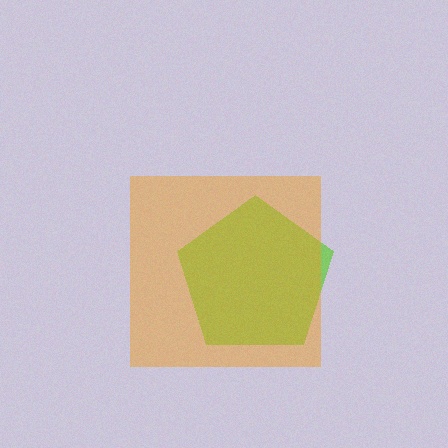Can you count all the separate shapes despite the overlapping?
Yes, there are 2 separate shapes.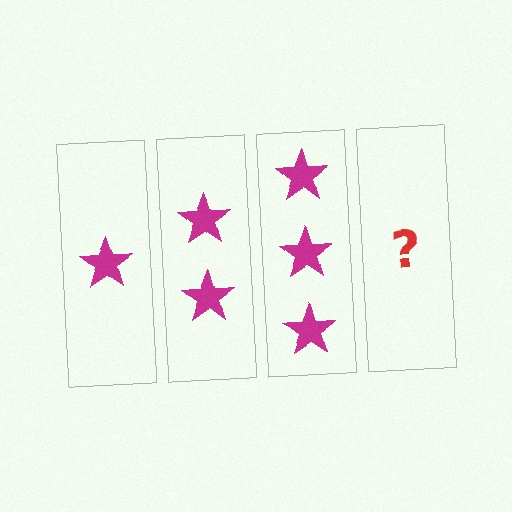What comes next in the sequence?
The next element should be 4 stars.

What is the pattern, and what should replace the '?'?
The pattern is that each step adds one more star. The '?' should be 4 stars.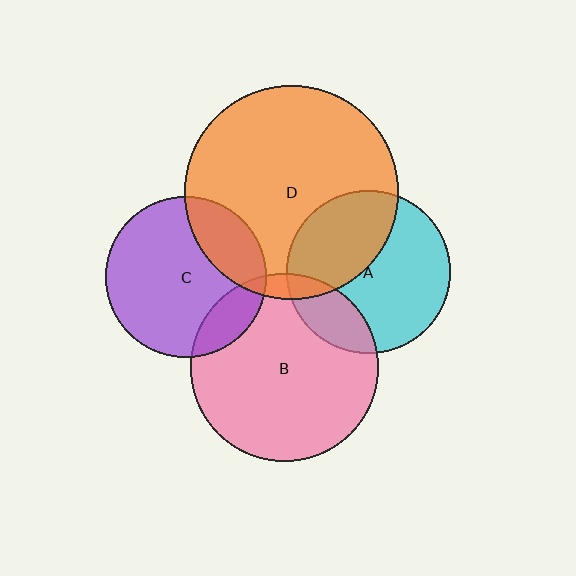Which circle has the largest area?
Circle D (orange).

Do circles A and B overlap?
Yes.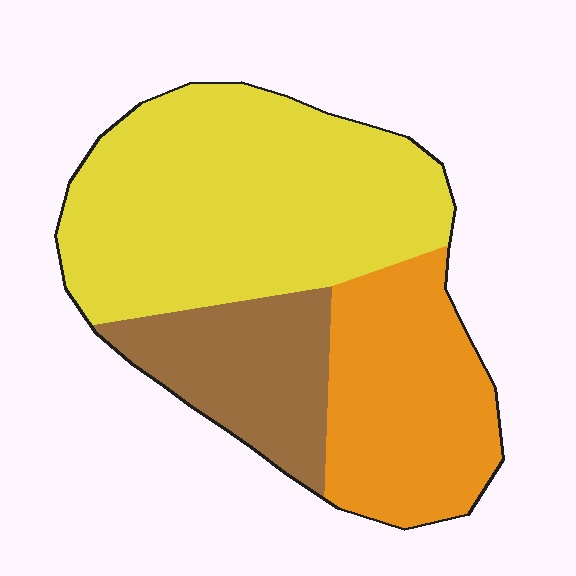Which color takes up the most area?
Yellow, at roughly 50%.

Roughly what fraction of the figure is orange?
Orange covers 29% of the figure.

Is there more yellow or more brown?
Yellow.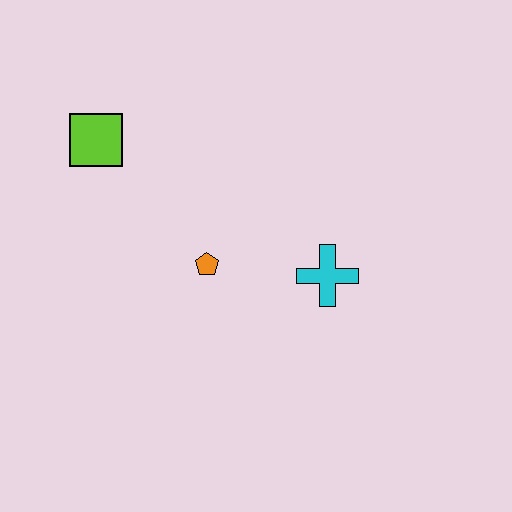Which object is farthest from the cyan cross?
The lime square is farthest from the cyan cross.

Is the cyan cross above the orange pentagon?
No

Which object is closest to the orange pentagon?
The cyan cross is closest to the orange pentagon.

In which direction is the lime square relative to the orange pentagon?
The lime square is above the orange pentagon.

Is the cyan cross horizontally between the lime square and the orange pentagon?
No